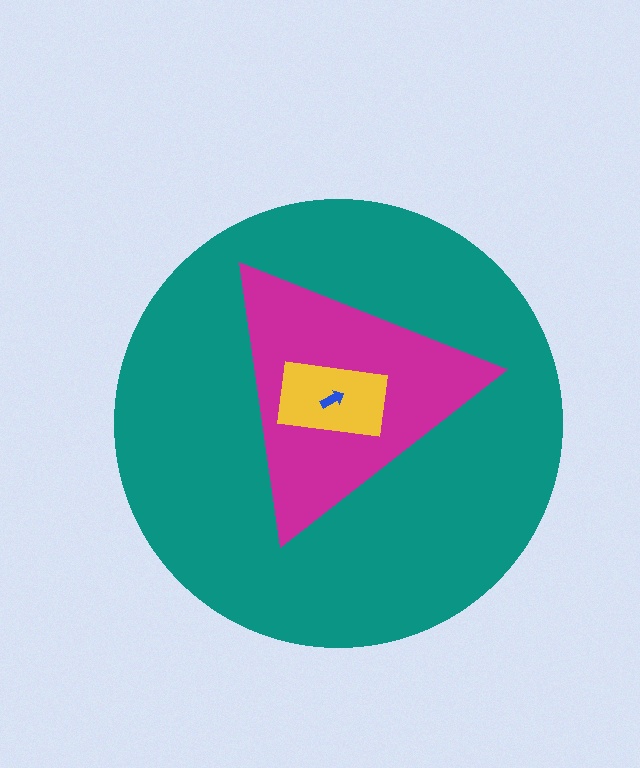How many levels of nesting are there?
4.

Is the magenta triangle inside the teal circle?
Yes.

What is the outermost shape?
The teal circle.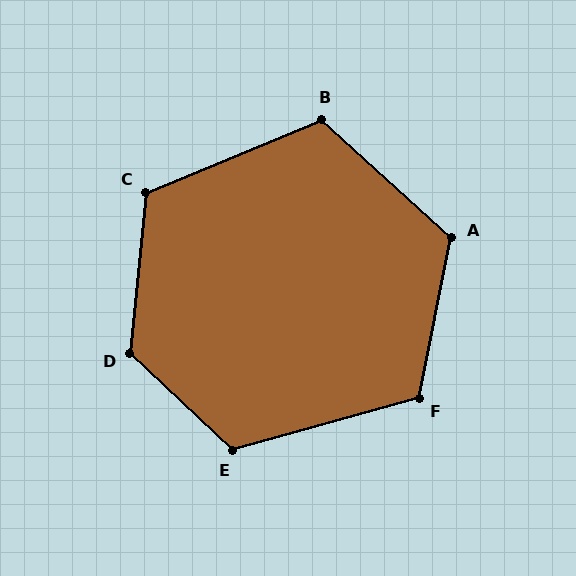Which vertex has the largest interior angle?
D, at approximately 128 degrees.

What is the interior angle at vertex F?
Approximately 117 degrees (obtuse).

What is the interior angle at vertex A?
Approximately 121 degrees (obtuse).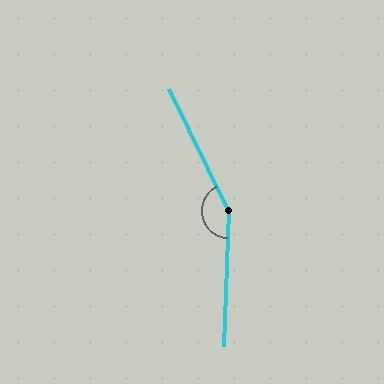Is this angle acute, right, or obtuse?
It is obtuse.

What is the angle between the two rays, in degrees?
Approximately 152 degrees.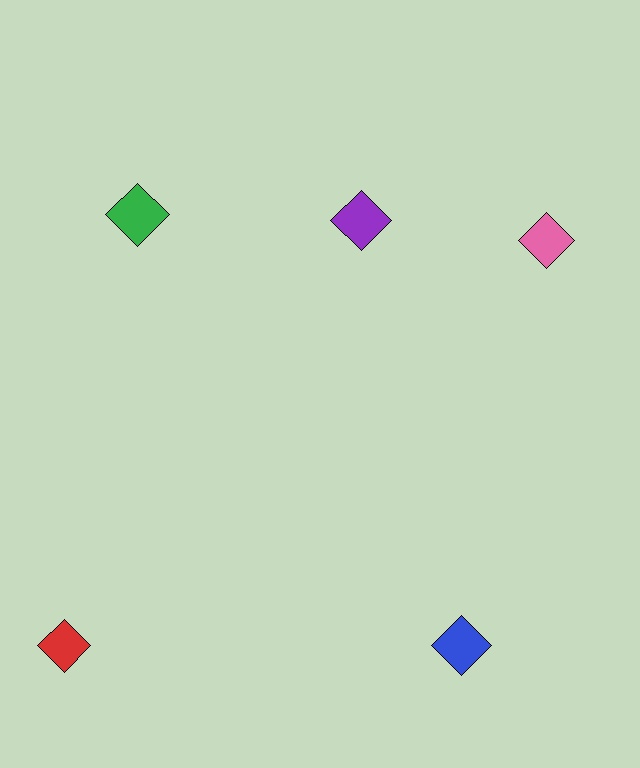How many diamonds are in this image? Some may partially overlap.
There are 5 diamonds.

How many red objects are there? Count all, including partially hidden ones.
There is 1 red object.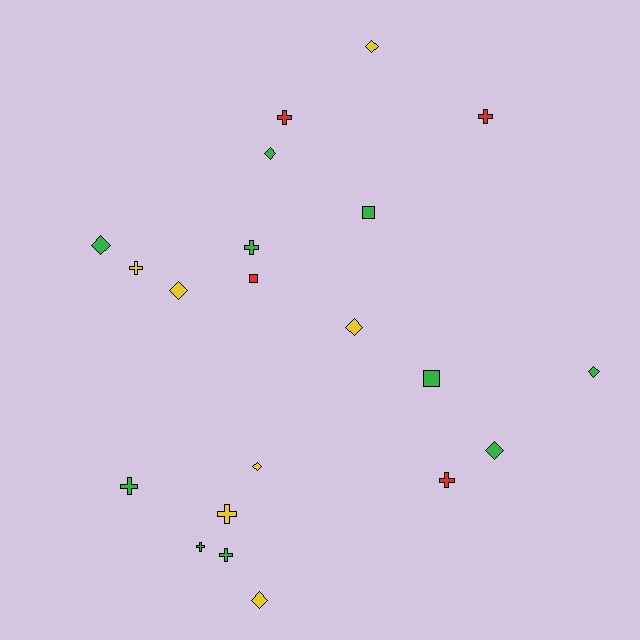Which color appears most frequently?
Green, with 10 objects.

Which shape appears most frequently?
Cross, with 9 objects.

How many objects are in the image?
There are 21 objects.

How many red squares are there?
There is 1 red square.